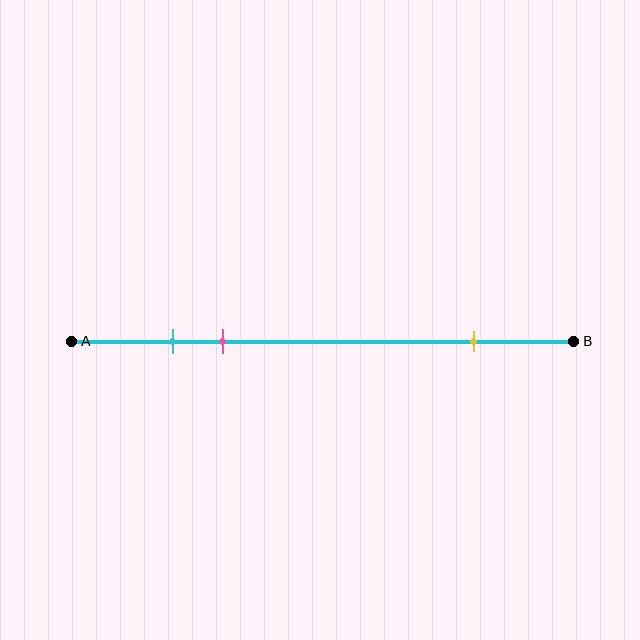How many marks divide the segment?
There are 3 marks dividing the segment.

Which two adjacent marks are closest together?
The cyan and pink marks are the closest adjacent pair.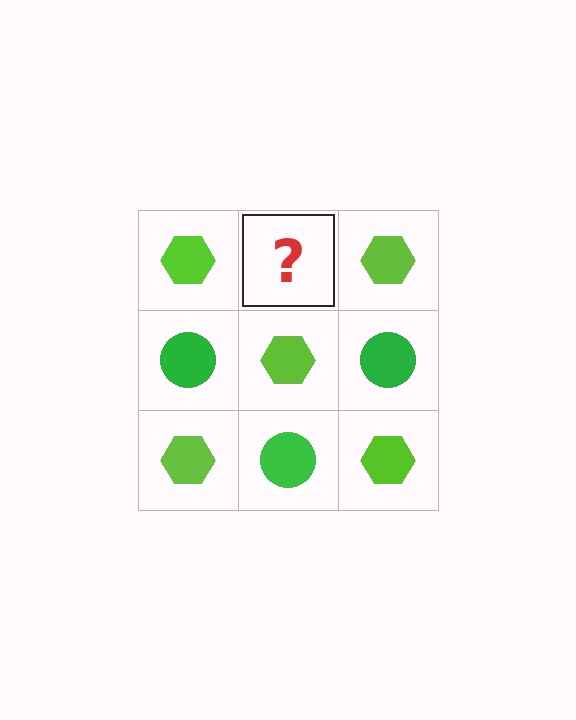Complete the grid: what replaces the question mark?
The question mark should be replaced with a green circle.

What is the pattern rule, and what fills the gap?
The rule is that it alternates lime hexagon and green circle in a checkerboard pattern. The gap should be filled with a green circle.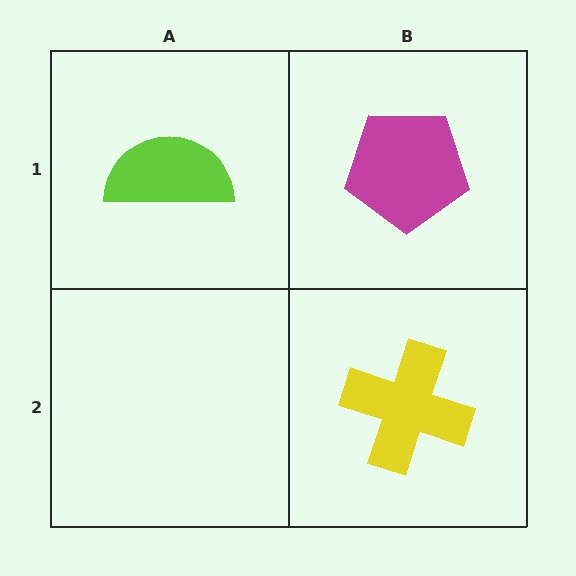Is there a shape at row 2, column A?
No, that cell is empty.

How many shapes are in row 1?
2 shapes.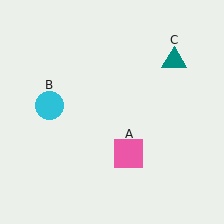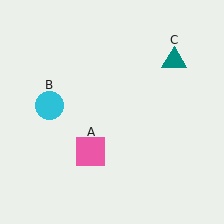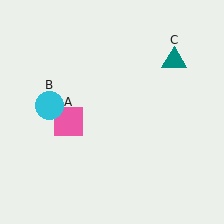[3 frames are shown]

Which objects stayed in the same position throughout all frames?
Cyan circle (object B) and teal triangle (object C) remained stationary.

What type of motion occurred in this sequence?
The pink square (object A) rotated clockwise around the center of the scene.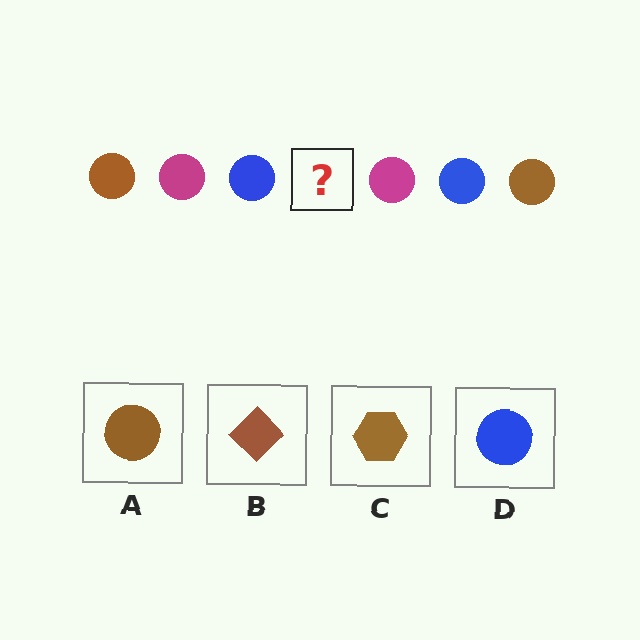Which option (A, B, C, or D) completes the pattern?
A.